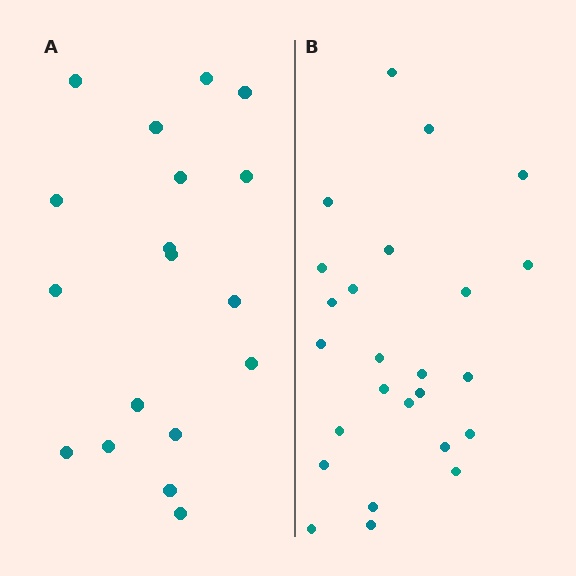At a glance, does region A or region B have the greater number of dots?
Region B (the right region) has more dots.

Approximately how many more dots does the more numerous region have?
Region B has roughly 8 or so more dots than region A.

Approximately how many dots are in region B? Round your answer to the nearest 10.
About 20 dots. (The exact count is 25, which rounds to 20.)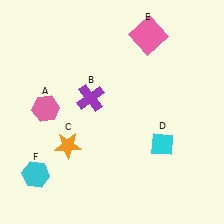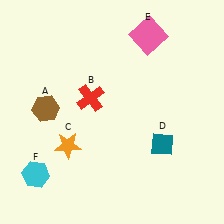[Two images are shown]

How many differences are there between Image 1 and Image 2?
There are 3 differences between the two images.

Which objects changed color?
A changed from pink to brown. B changed from purple to red. D changed from cyan to teal.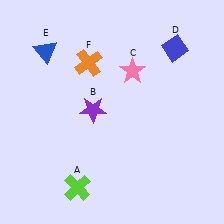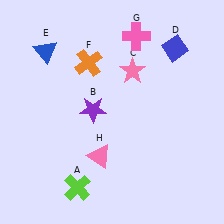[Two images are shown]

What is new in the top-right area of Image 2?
A pink cross (G) was added in the top-right area of Image 2.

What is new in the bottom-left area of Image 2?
A pink triangle (H) was added in the bottom-left area of Image 2.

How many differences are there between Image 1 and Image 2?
There are 2 differences between the two images.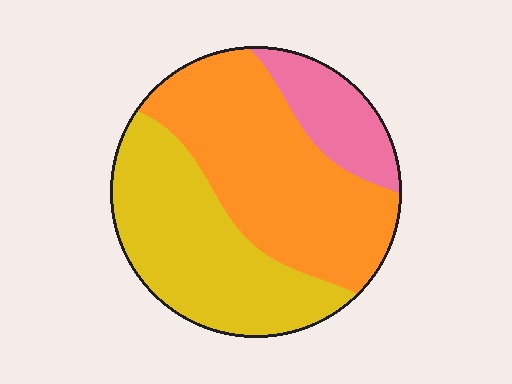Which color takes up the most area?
Orange, at roughly 45%.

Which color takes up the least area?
Pink, at roughly 15%.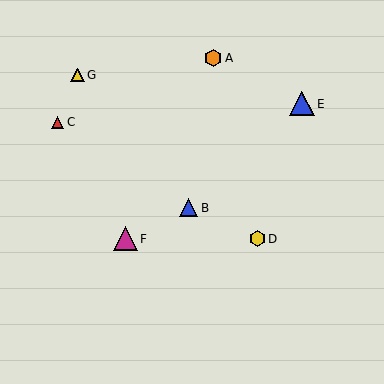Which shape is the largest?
The blue triangle (labeled E) is the largest.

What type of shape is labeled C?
Shape C is a red triangle.